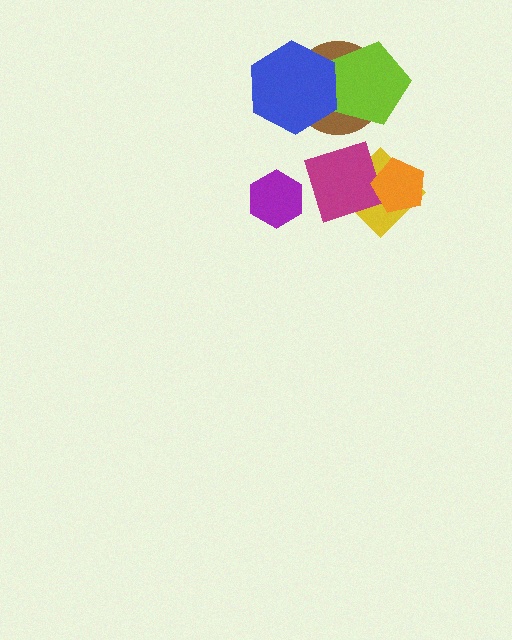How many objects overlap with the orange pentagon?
2 objects overlap with the orange pentagon.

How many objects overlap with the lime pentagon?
2 objects overlap with the lime pentagon.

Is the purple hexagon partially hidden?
No, no other shape covers it.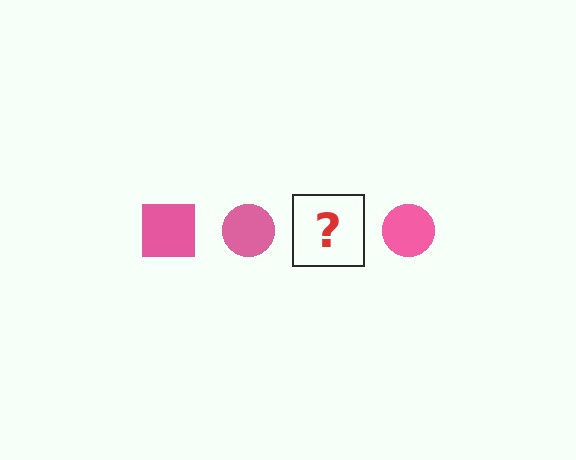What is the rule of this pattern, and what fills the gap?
The rule is that the pattern cycles through square, circle shapes in pink. The gap should be filled with a pink square.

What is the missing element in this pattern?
The missing element is a pink square.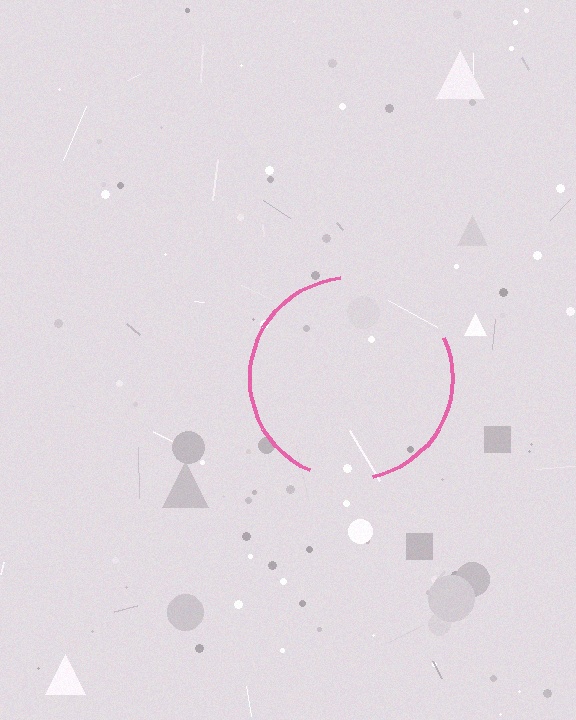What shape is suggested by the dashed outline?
The dashed outline suggests a circle.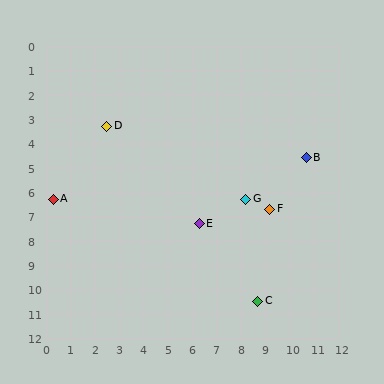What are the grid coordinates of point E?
Point E is at approximately (6.3, 7.3).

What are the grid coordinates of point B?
Point B is at approximately (10.7, 4.6).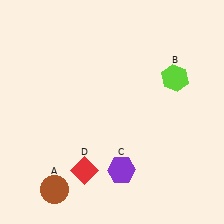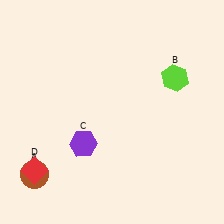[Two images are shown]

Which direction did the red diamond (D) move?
The red diamond (D) moved left.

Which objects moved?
The objects that moved are: the brown circle (A), the purple hexagon (C), the red diamond (D).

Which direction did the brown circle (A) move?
The brown circle (A) moved left.